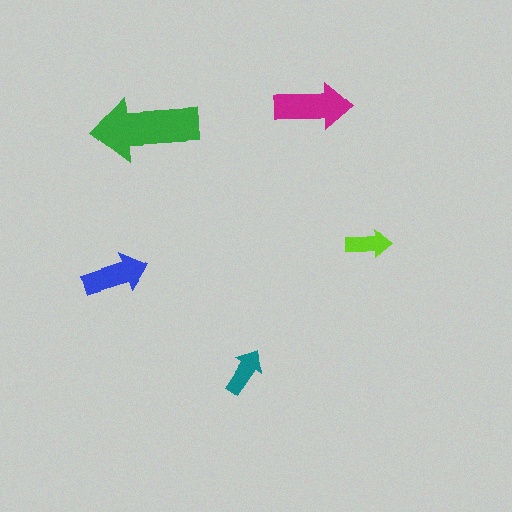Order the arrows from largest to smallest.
the green one, the magenta one, the blue one, the teal one, the lime one.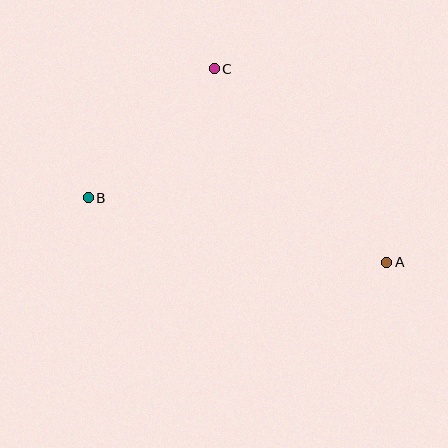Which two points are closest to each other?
Points B and C are closest to each other.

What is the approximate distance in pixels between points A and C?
The distance between A and C is approximately 259 pixels.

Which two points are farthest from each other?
Points A and B are farthest from each other.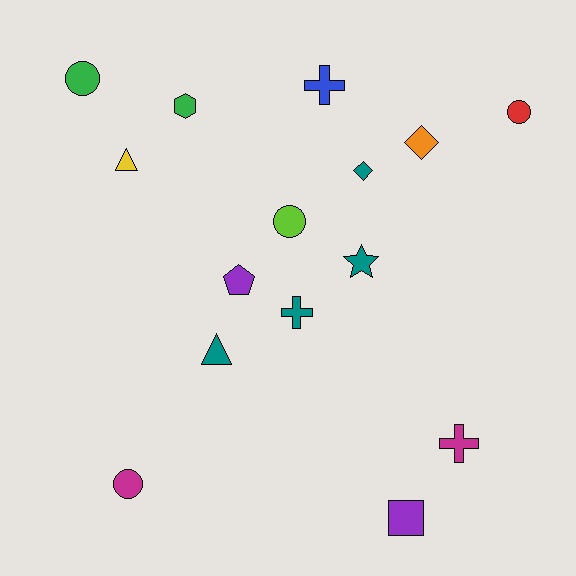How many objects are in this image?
There are 15 objects.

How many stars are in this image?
There is 1 star.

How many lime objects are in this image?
There is 1 lime object.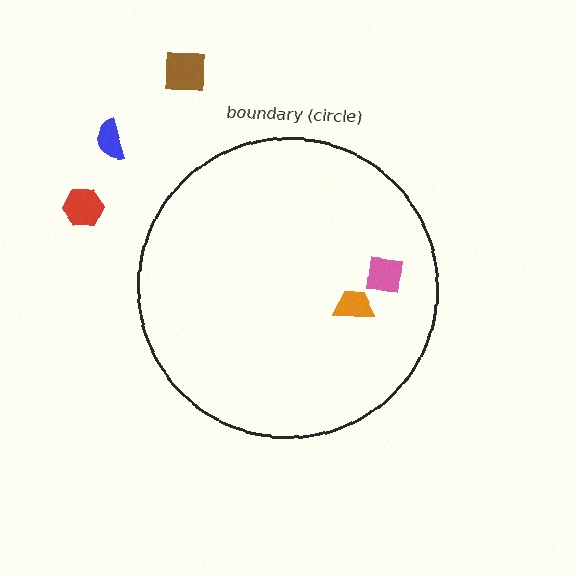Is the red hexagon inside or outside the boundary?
Outside.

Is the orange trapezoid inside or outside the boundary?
Inside.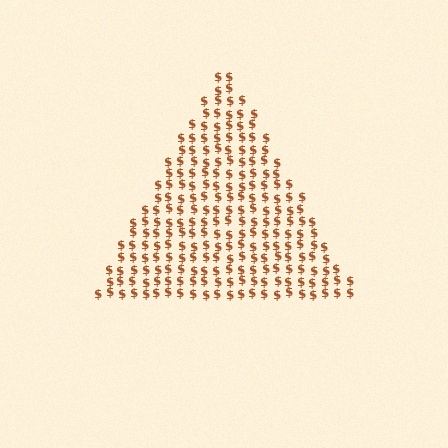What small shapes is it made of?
It is made of small dollar signs.